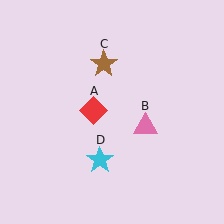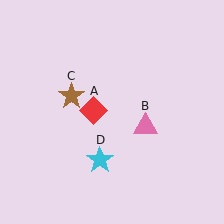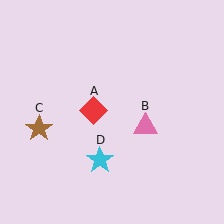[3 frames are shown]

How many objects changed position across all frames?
1 object changed position: brown star (object C).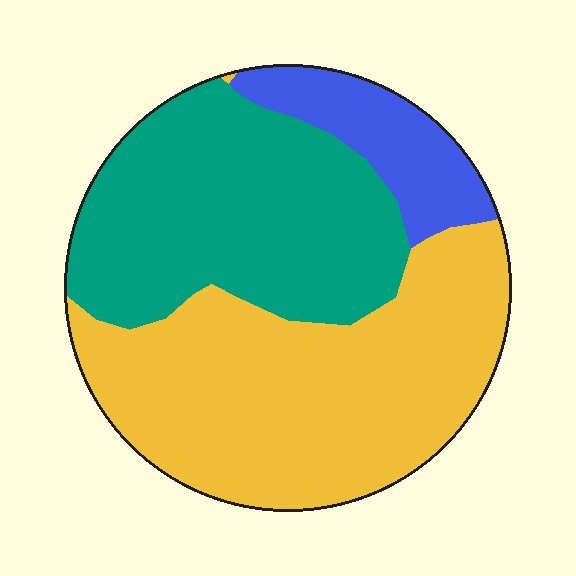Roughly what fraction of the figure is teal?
Teal covers 39% of the figure.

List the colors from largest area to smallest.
From largest to smallest: yellow, teal, blue.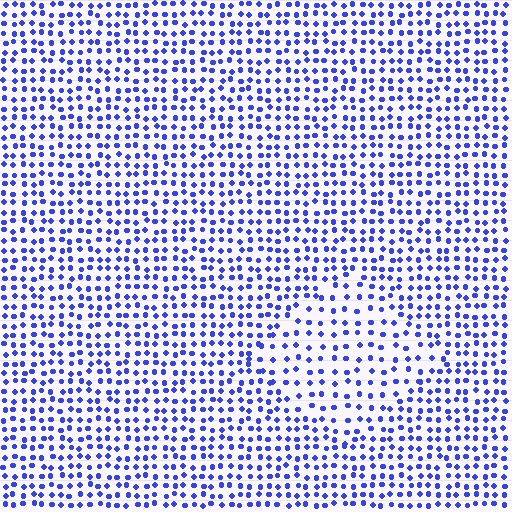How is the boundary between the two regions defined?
The boundary is defined by a change in element density (approximately 1.7x ratio). All elements are the same color, size, and shape.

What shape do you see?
I see a diamond.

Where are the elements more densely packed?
The elements are more densely packed outside the diamond boundary.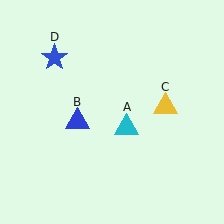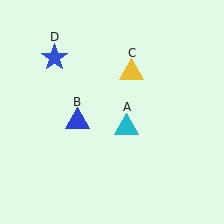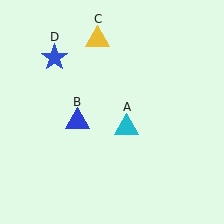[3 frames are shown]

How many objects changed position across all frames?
1 object changed position: yellow triangle (object C).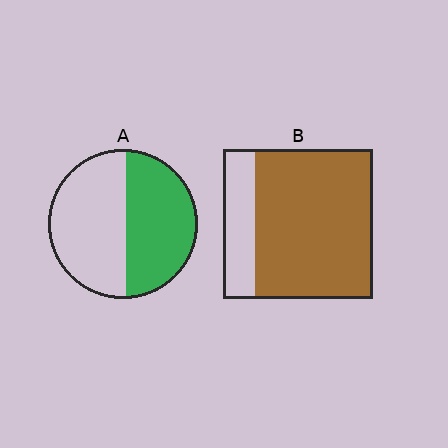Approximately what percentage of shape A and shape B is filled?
A is approximately 45% and B is approximately 80%.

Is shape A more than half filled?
Roughly half.